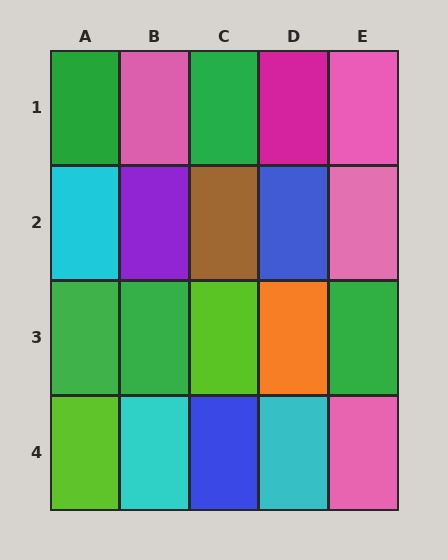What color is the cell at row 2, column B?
Purple.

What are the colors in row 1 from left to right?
Green, pink, green, magenta, pink.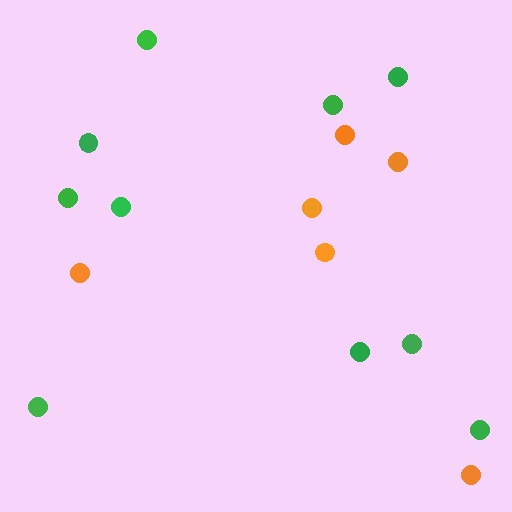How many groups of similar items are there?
There are 2 groups: one group of orange circles (6) and one group of green circles (10).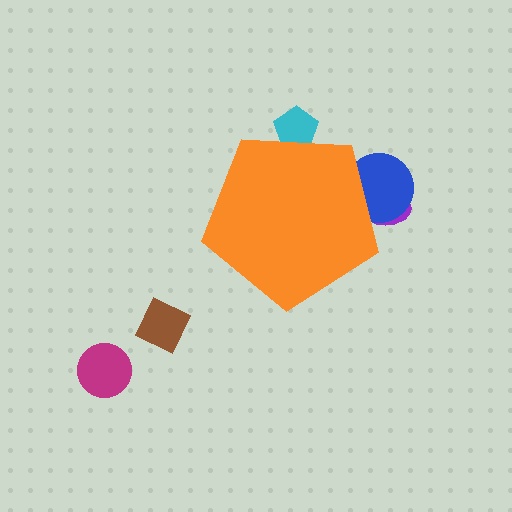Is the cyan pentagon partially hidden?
Yes, the cyan pentagon is partially hidden behind the orange pentagon.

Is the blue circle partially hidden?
Yes, the blue circle is partially hidden behind the orange pentagon.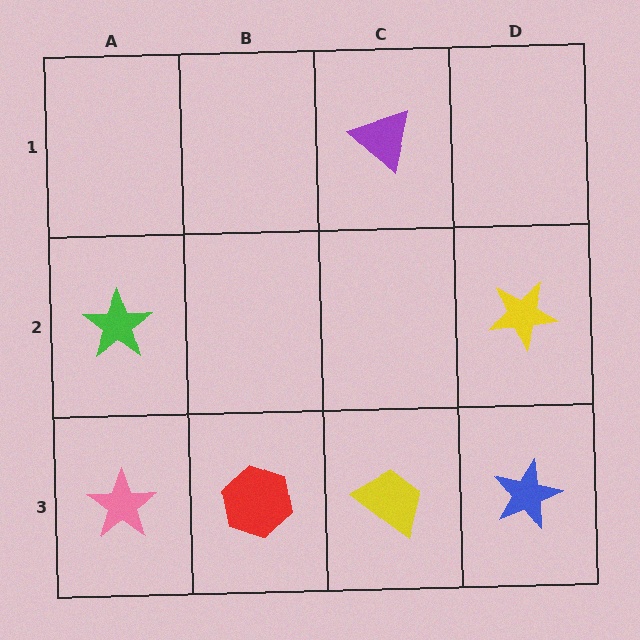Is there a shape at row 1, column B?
No, that cell is empty.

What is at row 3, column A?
A pink star.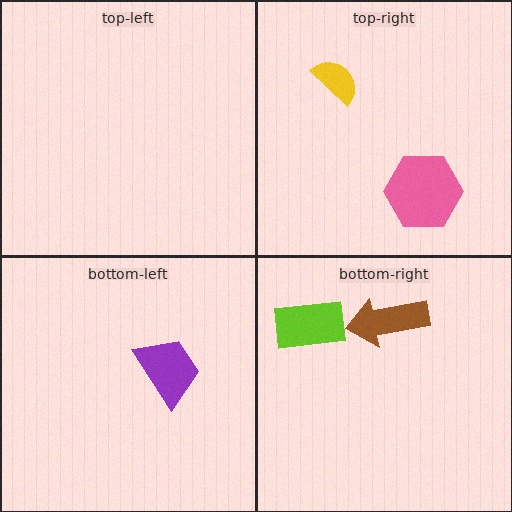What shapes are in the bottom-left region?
The purple trapezoid.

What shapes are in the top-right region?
The yellow semicircle, the pink hexagon.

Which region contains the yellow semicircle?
The top-right region.